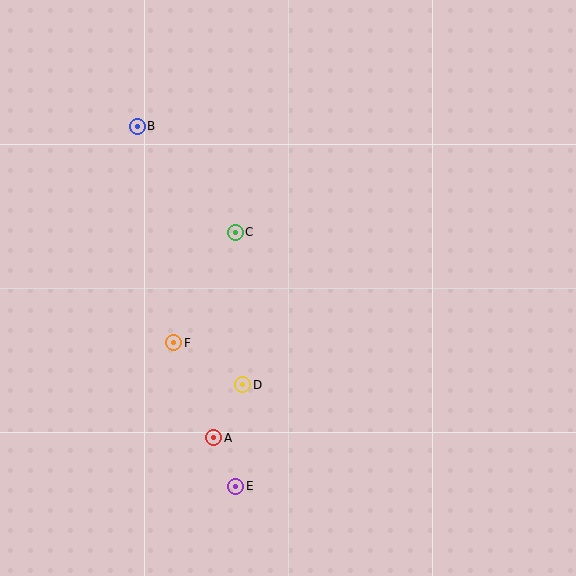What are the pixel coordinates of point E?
Point E is at (236, 486).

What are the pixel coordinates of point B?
Point B is at (137, 126).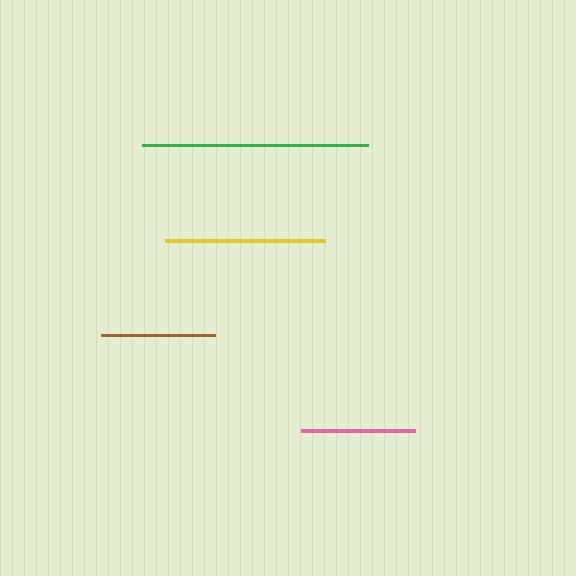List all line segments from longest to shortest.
From longest to shortest: green, yellow, brown, pink.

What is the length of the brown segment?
The brown segment is approximately 114 pixels long.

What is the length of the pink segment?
The pink segment is approximately 114 pixels long.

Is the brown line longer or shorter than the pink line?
The brown line is longer than the pink line.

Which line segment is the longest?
The green line is the longest at approximately 226 pixels.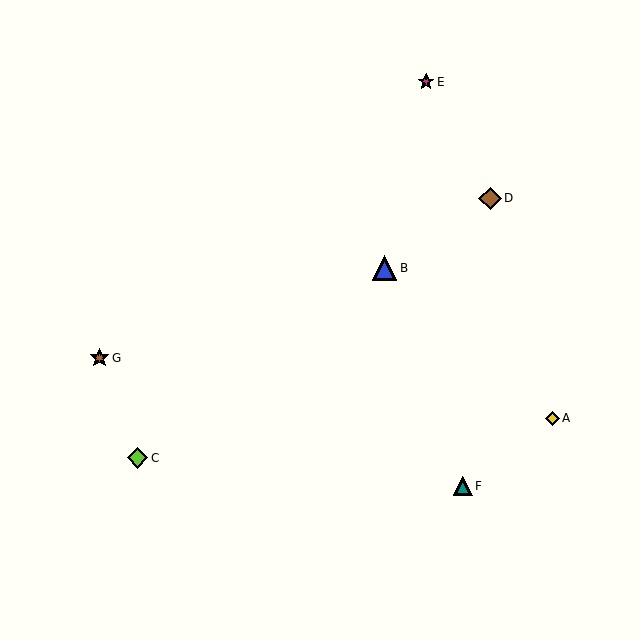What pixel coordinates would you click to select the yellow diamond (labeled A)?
Click at (552, 418) to select the yellow diamond A.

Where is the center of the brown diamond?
The center of the brown diamond is at (490, 198).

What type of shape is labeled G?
Shape G is a brown star.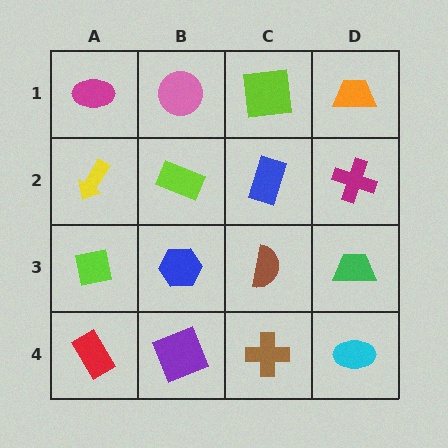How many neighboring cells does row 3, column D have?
3.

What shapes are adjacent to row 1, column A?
A yellow arrow (row 2, column A), a pink circle (row 1, column B).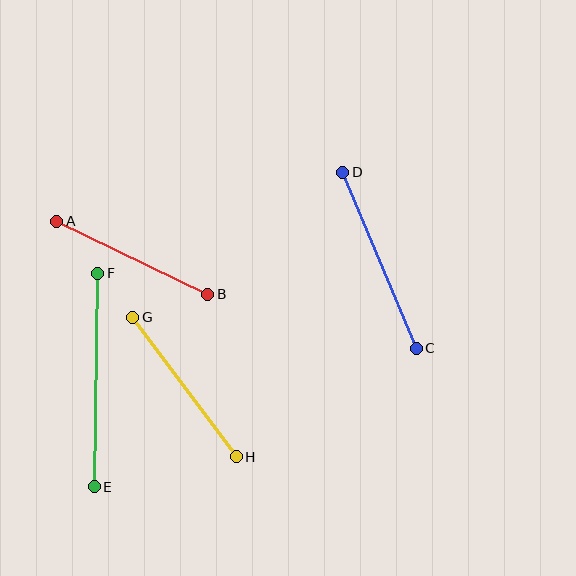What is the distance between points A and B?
The distance is approximately 168 pixels.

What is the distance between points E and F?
The distance is approximately 214 pixels.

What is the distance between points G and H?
The distance is approximately 174 pixels.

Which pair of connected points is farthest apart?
Points E and F are farthest apart.